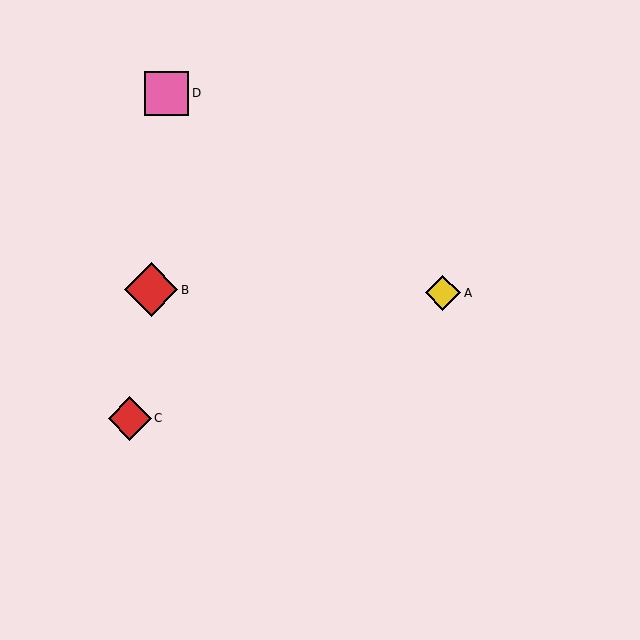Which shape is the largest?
The red diamond (labeled B) is the largest.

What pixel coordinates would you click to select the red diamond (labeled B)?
Click at (151, 290) to select the red diamond B.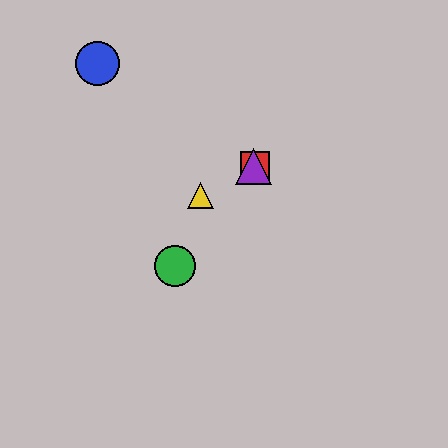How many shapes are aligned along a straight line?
3 shapes (the red square, the yellow triangle, the purple triangle) are aligned along a straight line.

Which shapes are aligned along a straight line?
The red square, the yellow triangle, the purple triangle are aligned along a straight line.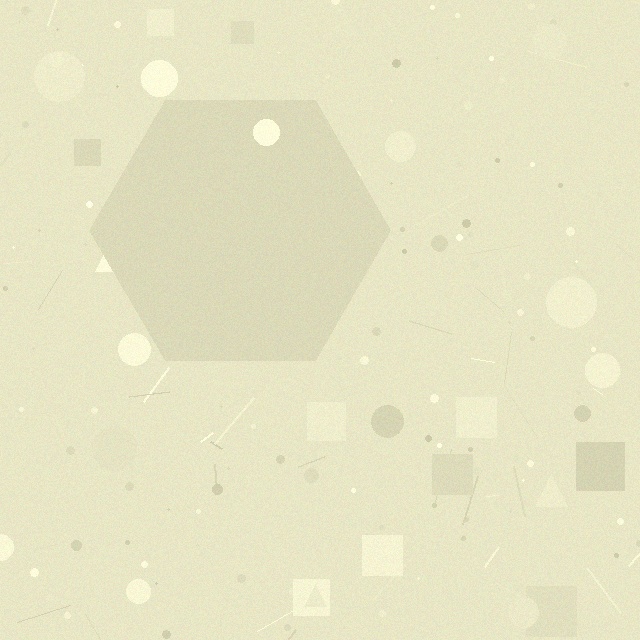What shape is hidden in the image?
A hexagon is hidden in the image.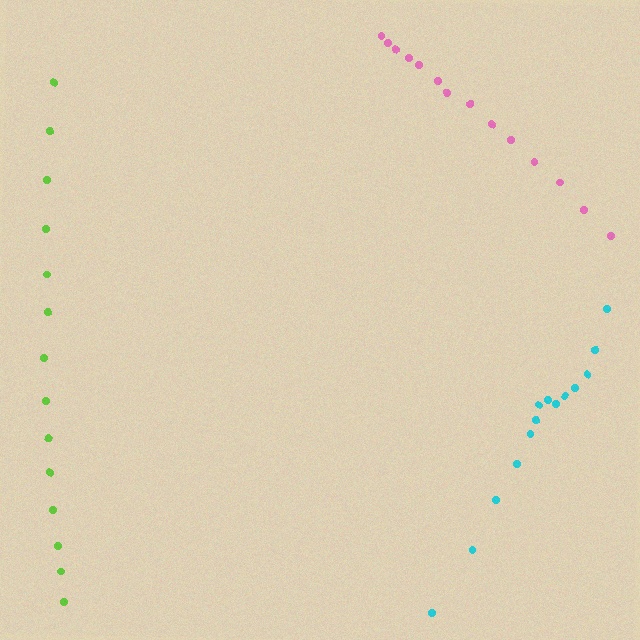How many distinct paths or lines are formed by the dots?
There are 3 distinct paths.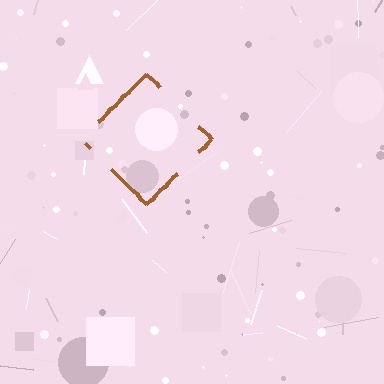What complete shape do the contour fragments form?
The contour fragments form a diamond.